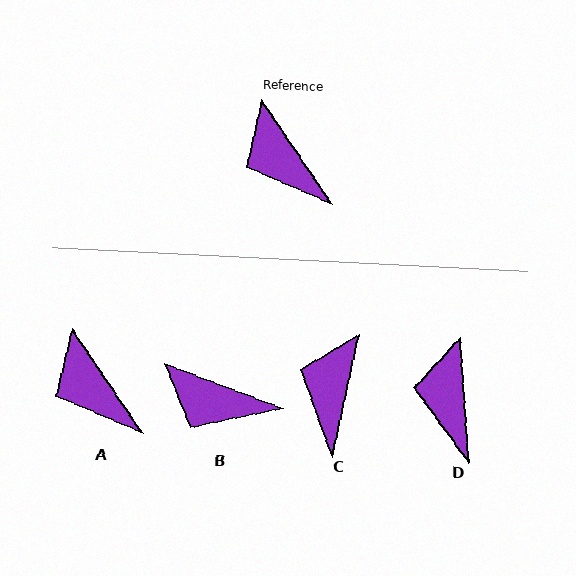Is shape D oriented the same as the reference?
No, it is off by about 30 degrees.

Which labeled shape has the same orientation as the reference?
A.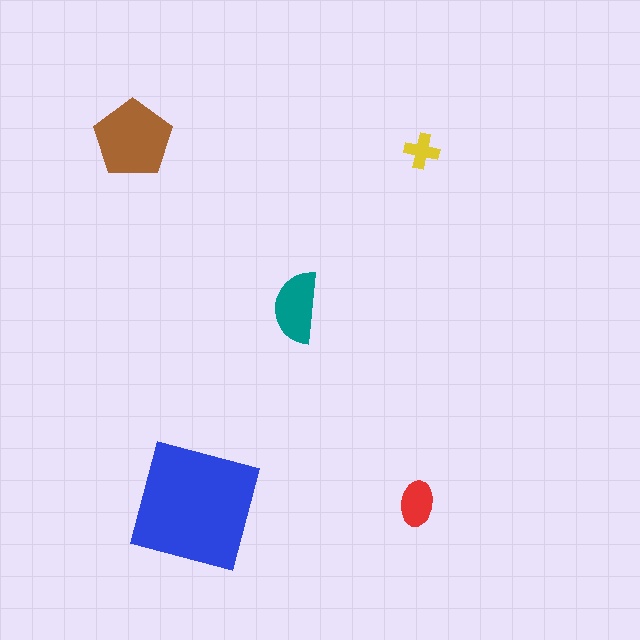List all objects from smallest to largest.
The yellow cross, the red ellipse, the teal semicircle, the brown pentagon, the blue square.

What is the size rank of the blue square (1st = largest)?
1st.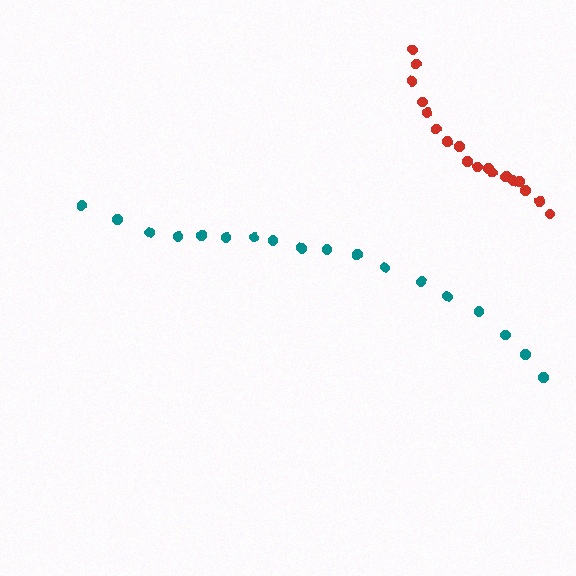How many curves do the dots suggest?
There are 2 distinct paths.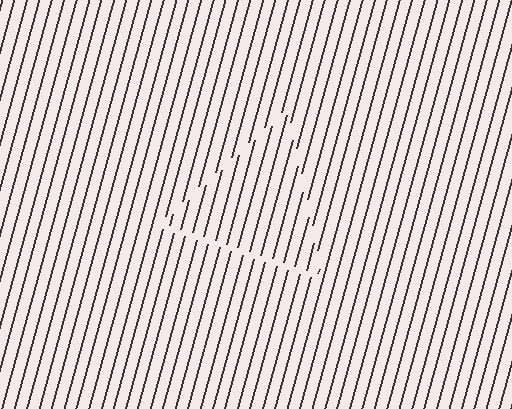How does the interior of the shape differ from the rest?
The interior of the shape contains the same grating, shifted by half a period — the contour is defined by the phase discontinuity where line-ends from the inner and outer gratings abut.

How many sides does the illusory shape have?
3 sides — the line-ends trace a triangle.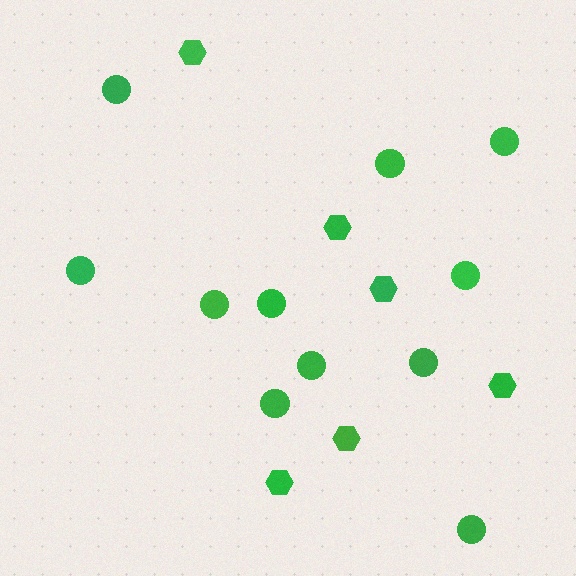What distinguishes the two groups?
There are 2 groups: one group of hexagons (6) and one group of circles (11).